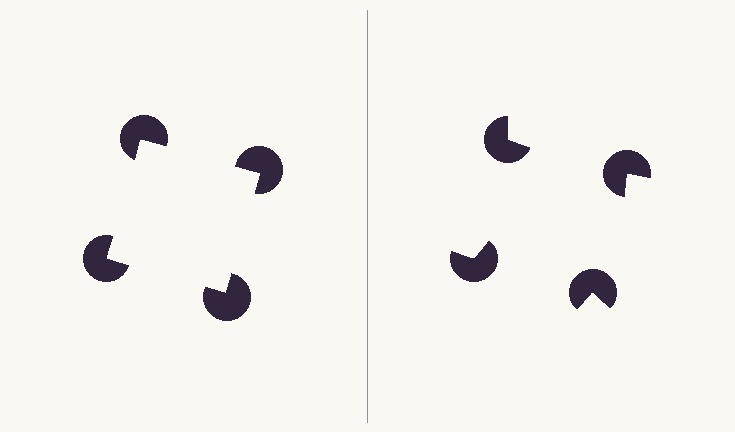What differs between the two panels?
The pac-man discs are positioned identically on both sides; only the wedge orientations differ. On the left they align to a square; on the right they are misaligned.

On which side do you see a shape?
An illusory square appears on the left side. On the right side the wedge cuts are rotated, so no coherent shape forms.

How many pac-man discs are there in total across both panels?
8 — 4 on each side.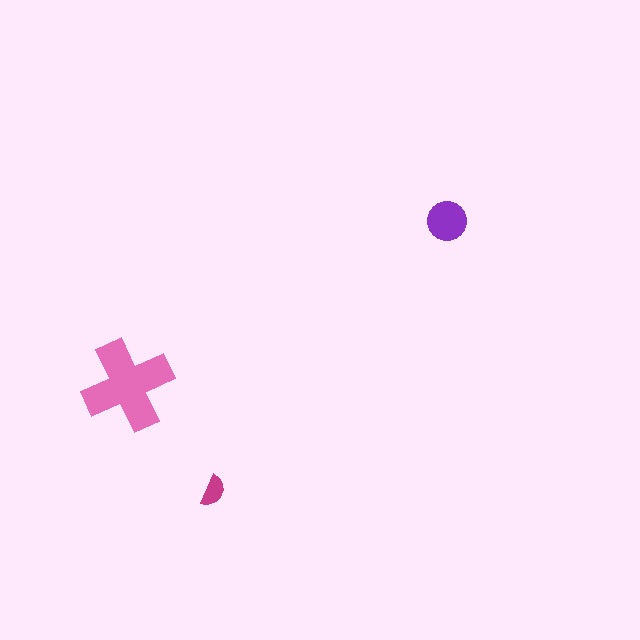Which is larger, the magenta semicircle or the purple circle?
The purple circle.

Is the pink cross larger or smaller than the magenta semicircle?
Larger.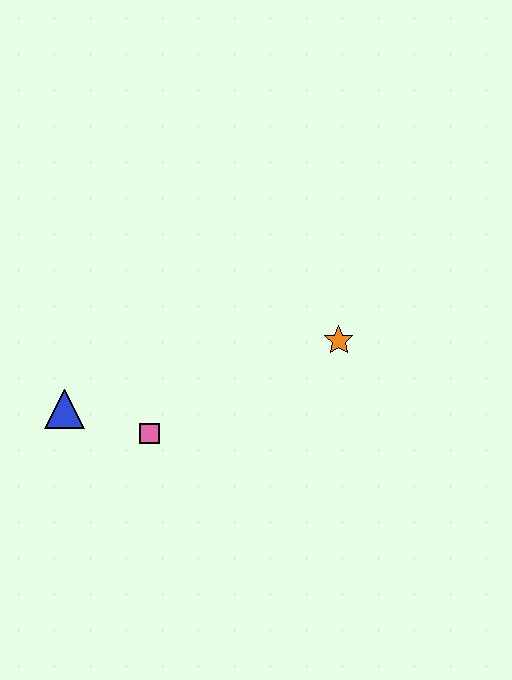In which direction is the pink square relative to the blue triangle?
The pink square is to the right of the blue triangle.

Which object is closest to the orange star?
The pink square is closest to the orange star.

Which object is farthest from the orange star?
The blue triangle is farthest from the orange star.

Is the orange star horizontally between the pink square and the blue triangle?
No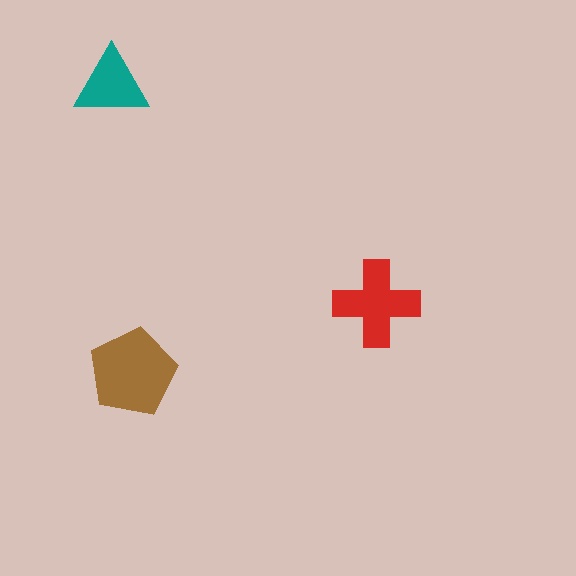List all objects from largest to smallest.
The brown pentagon, the red cross, the teal triangle.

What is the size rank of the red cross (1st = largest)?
2nd.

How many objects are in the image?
There are 3 objects in the image.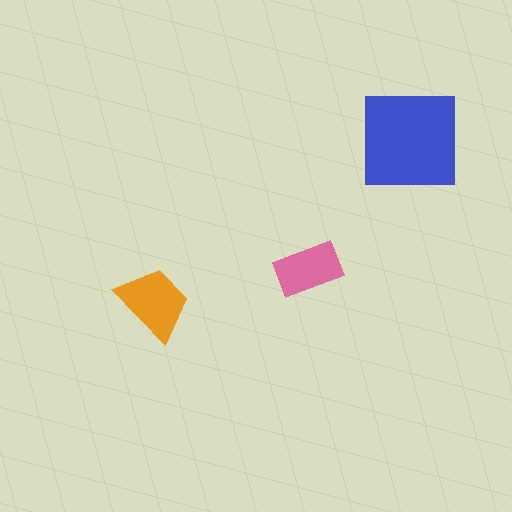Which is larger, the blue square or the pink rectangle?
The blue square.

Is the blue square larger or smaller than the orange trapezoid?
Larger.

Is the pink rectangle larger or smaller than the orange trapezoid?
Smaller.